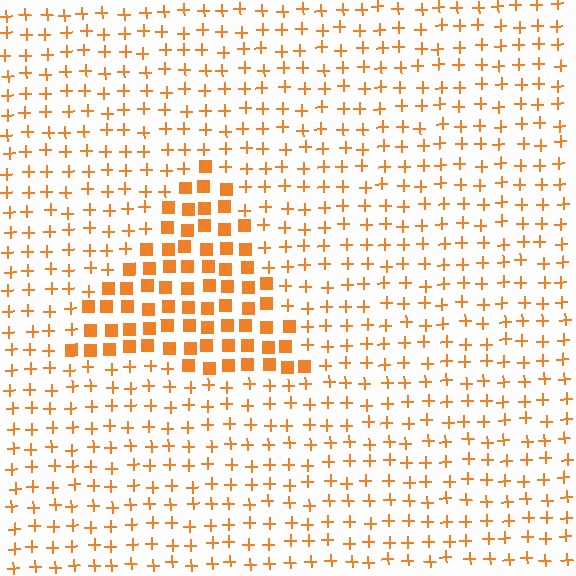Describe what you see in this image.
The image is filled with small orange elements arranged in a uniform grid. A triangle-shaped region contains squares, while the surrounding area contains plus signs. The boundary is defined purely by the change in element shape.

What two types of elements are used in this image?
The image uses squares inside the triangle region and plus signs outside it.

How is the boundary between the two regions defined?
The boundary is defined by a change in element shape: squares inside vs. plus signs outside. All elements share the same color and spacing.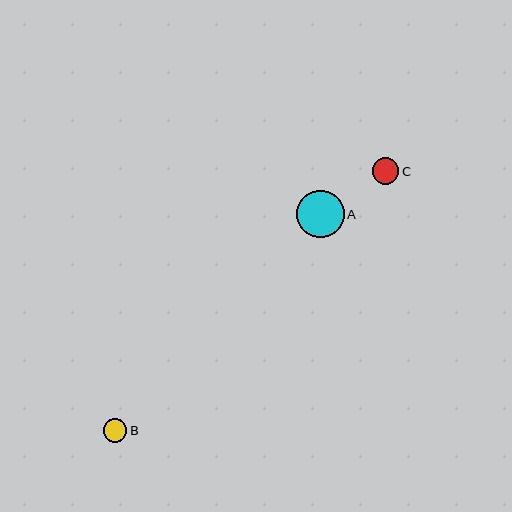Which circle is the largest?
Circle A is the largest with a size of approximately 47 pixels.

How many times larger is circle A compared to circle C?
Circle A is approximately 1.8 times the size of circle C.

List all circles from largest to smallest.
From largest to smallest: A, C, B.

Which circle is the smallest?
Circle B is the smallest with a size of approximately 24 pixels.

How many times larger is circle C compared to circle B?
Circle C is approximately 1.1 times the size of circle B.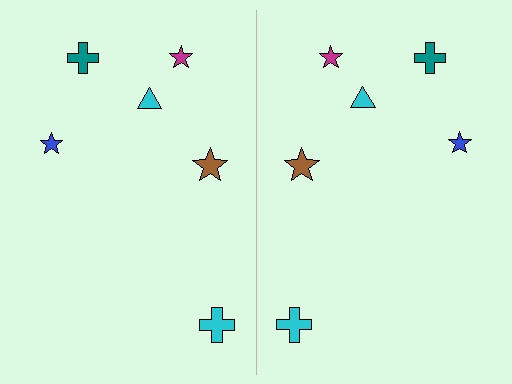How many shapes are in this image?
There are 12 shapes in this image.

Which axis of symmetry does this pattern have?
The pattern has a vertical axis of symmetry running through the center of the image.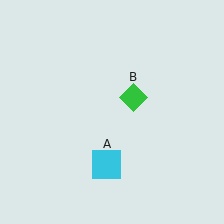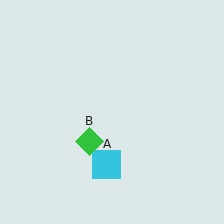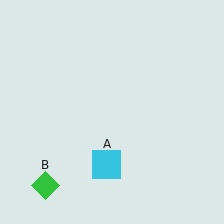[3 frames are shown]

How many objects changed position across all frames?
1 object changed position: green diamond (object B).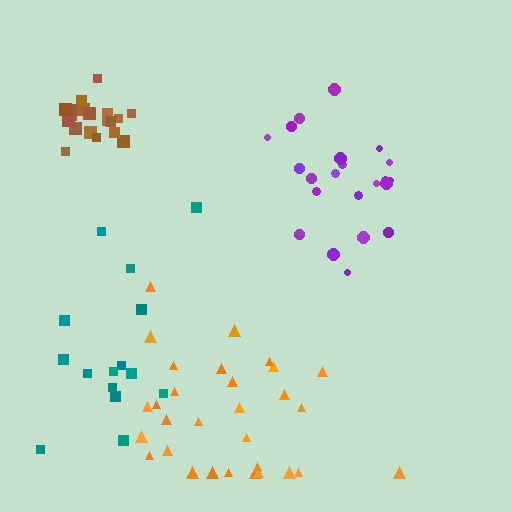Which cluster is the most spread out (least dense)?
Teal.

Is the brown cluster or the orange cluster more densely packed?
Brown.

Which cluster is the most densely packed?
Brown.